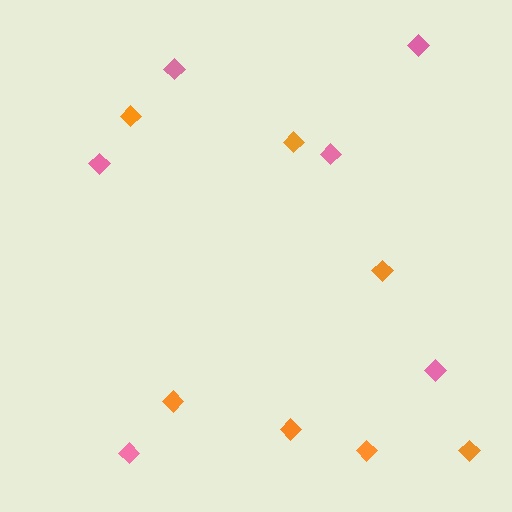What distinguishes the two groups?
There are 2 groups: one group of pink diamonds (6) and one group of orange diamonds (7).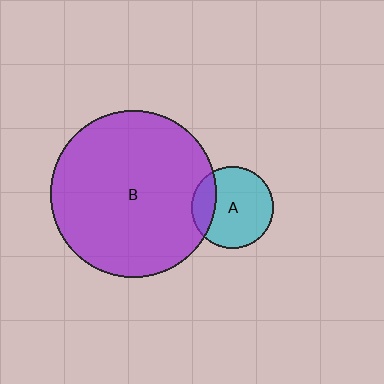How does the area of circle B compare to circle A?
Approximately 4.1 times.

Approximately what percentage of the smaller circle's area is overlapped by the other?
Approximately 20%.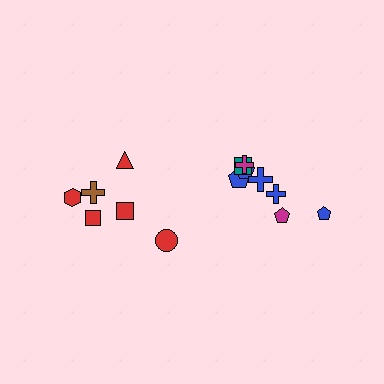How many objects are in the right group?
There are 8 objects.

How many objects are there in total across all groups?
There are 14 objects.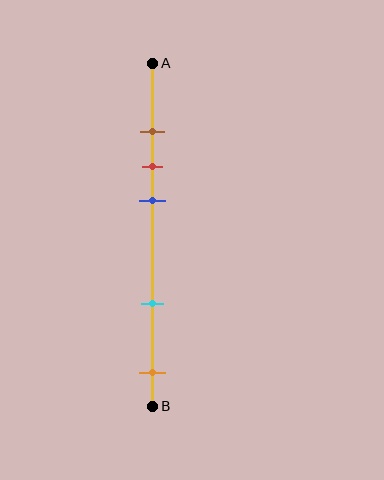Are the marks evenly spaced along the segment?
No, the marks are not evenly spaced.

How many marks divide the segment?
There are 5 marks dividing the segment.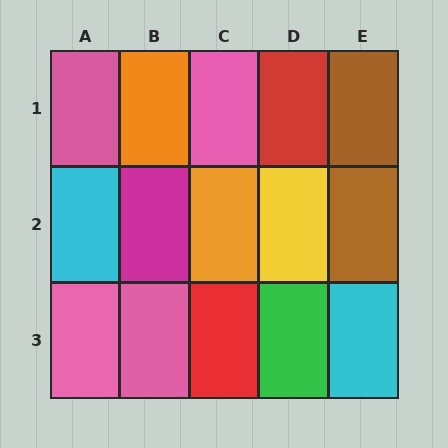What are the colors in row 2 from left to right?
Cyan, magenta, orange, yellow, brown.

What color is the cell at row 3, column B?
Pink.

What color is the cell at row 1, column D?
Red.